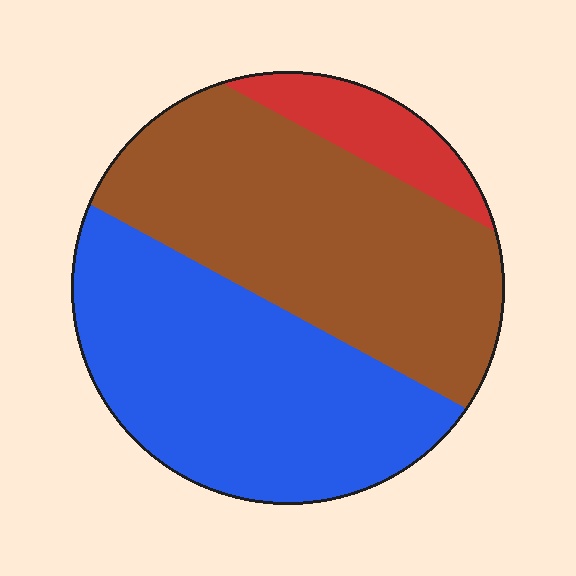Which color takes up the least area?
Red, at roughly 10%.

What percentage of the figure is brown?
Brown covers around 45% of the figure.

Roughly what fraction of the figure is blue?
Blue covers roughly 45% of the figure.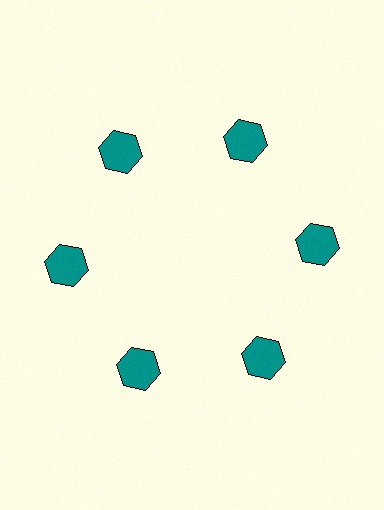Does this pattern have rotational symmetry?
Yes, this pattern has 6-fold rotational symmetry. It looks the same after rotating 60 degrees around the center.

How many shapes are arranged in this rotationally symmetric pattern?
There are 6 shapes, arranged in 6 groups of 1.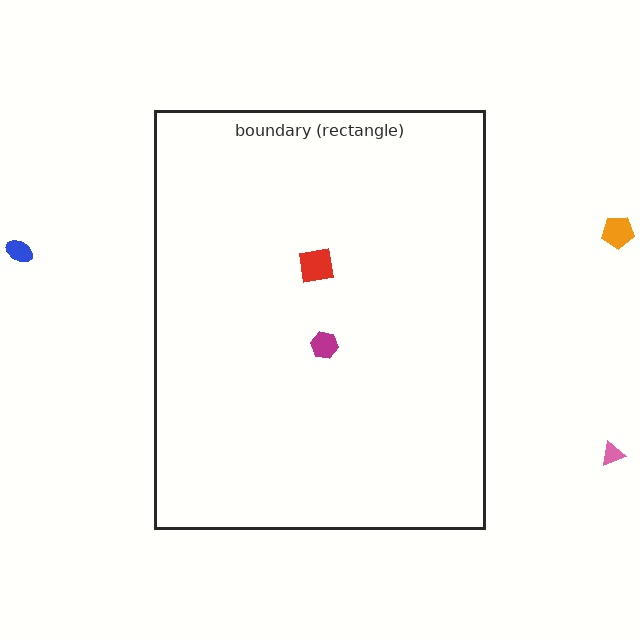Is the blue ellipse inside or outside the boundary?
Outside.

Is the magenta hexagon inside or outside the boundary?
Inside.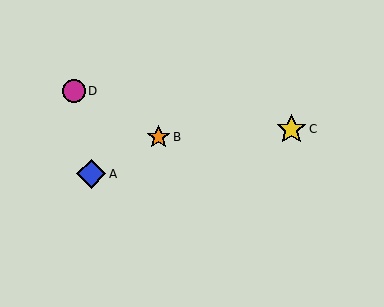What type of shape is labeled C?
Shape C is a yellow star.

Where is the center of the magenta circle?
The center of the magenta circle is at (74, 91).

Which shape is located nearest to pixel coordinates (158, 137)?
The orange star (labeled B) at (159, 137) is nearest to that location.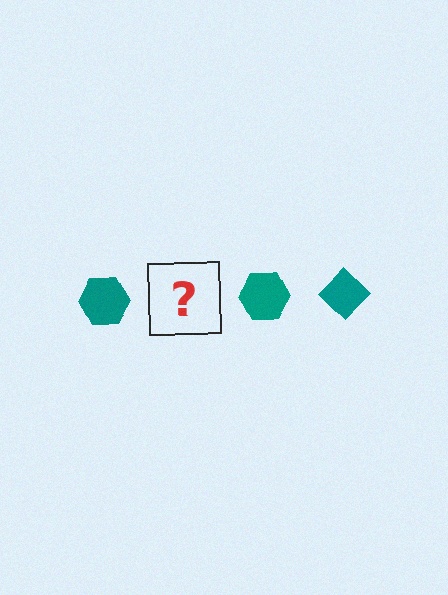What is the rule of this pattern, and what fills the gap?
The rule is that the pattern cycles through hexagon, diamond shapes in teal. The gap should be filled with a teal diamond.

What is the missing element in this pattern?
The missing element is a teal diamond.